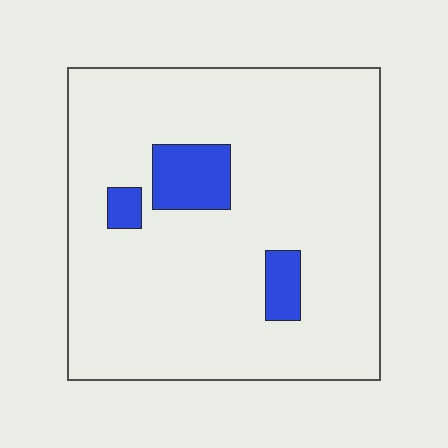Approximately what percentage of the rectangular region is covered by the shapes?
Approximately 10%.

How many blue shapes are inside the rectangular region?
3.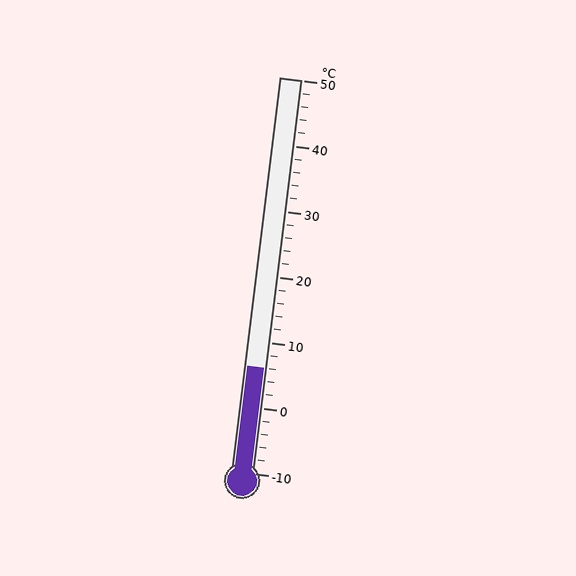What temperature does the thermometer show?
The thermometer shows approximately 6°C.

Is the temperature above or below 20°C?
The temperature is below 20°C.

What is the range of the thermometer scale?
The thermometer scale ranges from -10°C to 50°C.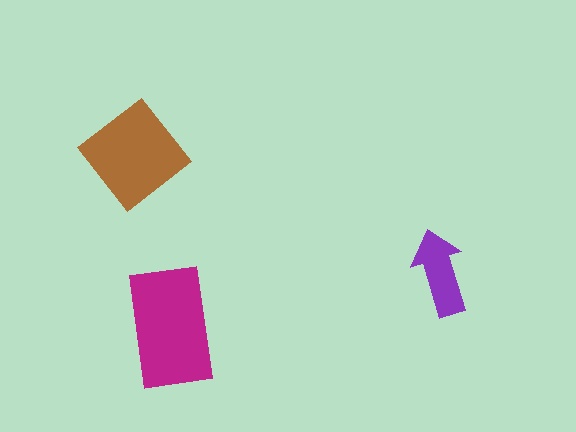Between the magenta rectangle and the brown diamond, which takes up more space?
The magenta rectangle.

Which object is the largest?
The magenta rectangle.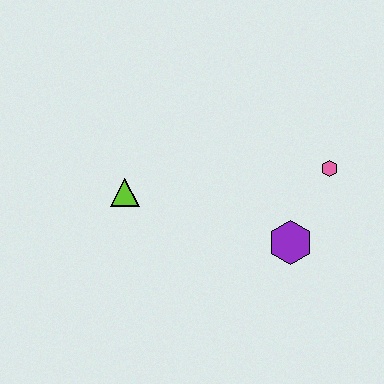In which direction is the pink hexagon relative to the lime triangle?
The pink hexagon is to the right of the lime triangle.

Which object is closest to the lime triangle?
The purple hexagon is closest to the lime triangle.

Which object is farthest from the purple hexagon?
The lime triangle is farthest from the purple hexagon.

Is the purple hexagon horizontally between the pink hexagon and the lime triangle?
Yes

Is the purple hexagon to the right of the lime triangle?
Yes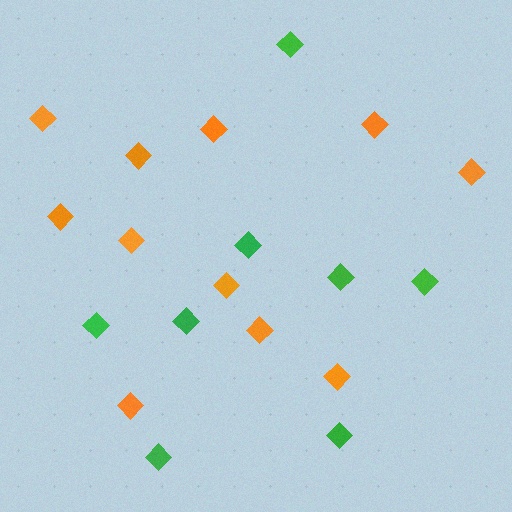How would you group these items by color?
There are 2 groups: one group of orange diamonds (11) and one group of green diamonds (8).